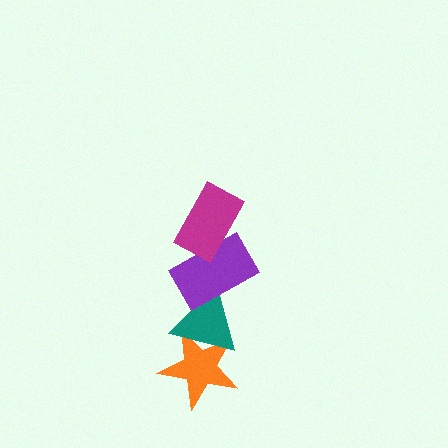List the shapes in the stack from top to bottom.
From top to bottom: the magenta rectangle, the purple rectangle, the teal triangle, the orange star.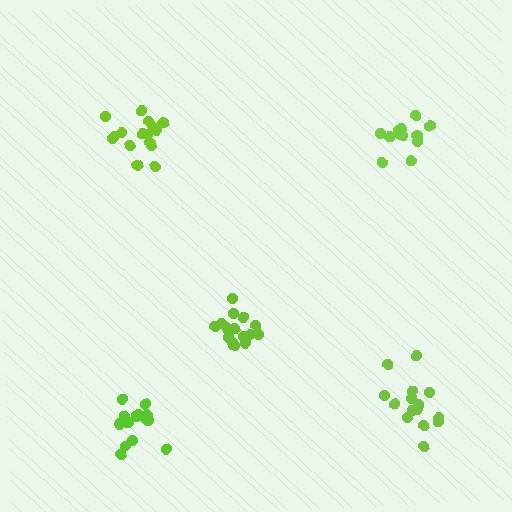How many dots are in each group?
Group 1: 14 dots, Group 2: 15 dots, Group 3: 15 dots, Group 4: 17 dots, Group 5: 12 dots (73 total).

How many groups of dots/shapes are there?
There are 5 groups.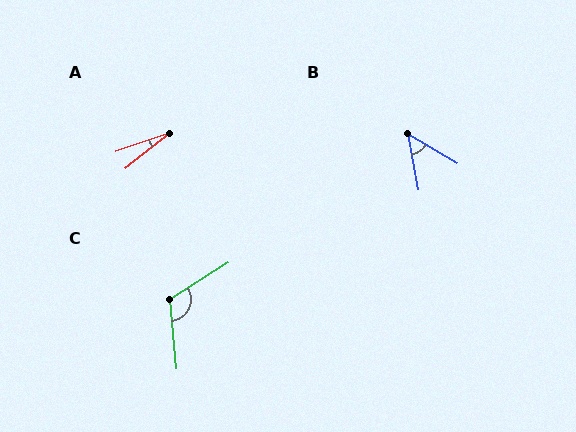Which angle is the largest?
C, at approximately 117 degrees.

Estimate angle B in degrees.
Approximately 48 degrees.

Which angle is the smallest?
A, at approximately 19 degrees.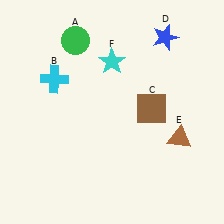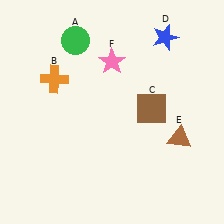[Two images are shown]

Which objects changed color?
B changed from cyan to orange. F changed from cyan to pink.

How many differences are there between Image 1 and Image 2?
There are 2 differences between the two images.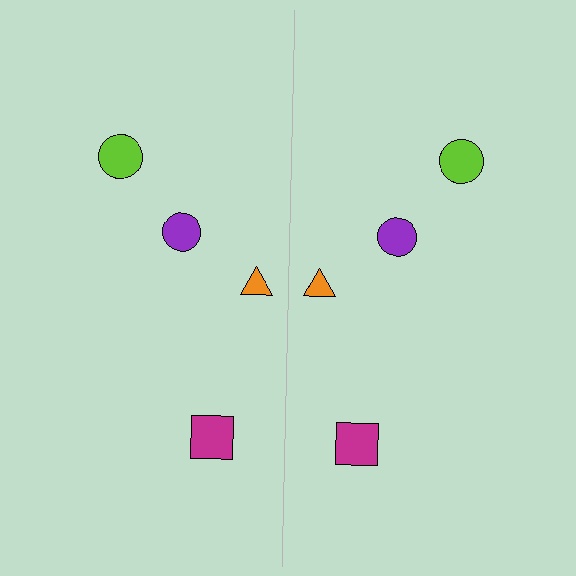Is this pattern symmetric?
Yes, this pattern has bilateral (reflection) symmetry.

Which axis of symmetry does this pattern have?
The pattern has a vertical axis of symmetry running through the center of the image.